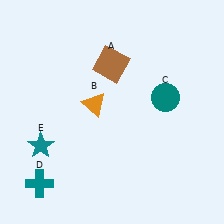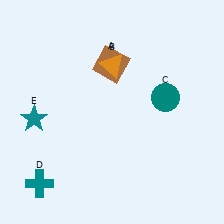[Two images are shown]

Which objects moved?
The objects that moved are: the orange triangle (B), the teal star (E).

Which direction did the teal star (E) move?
The teal star (E) moved up.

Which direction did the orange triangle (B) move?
The orange triangle (B) moved up.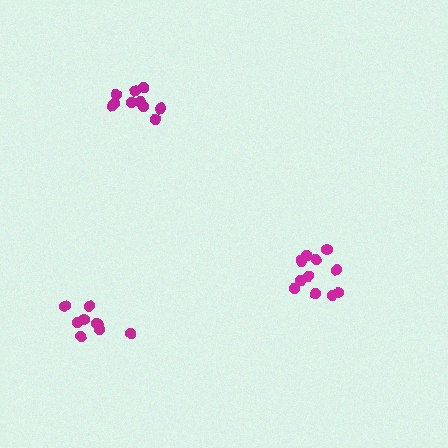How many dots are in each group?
Group 1: 11 dots, Group 2: 10 dots, Group 3: 9 dots (30 total).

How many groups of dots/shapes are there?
There are 3 groups.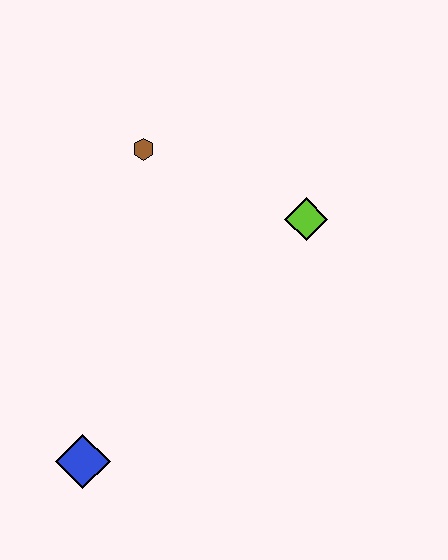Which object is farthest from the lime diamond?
The blue diamond is farthest from the lime diamond.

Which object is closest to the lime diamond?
The brown hexagon is closest to the lime diamond.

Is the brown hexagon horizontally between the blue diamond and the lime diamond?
Yes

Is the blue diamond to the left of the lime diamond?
Yes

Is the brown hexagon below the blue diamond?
No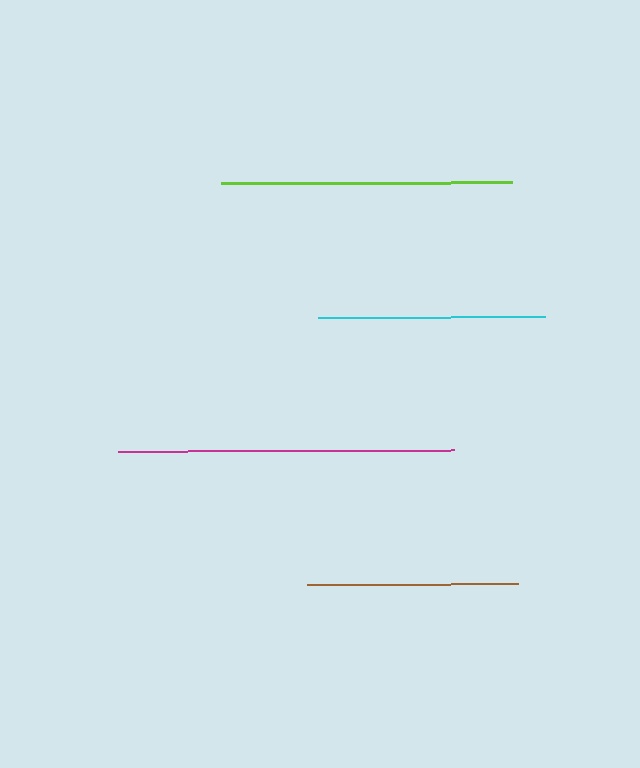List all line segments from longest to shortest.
From longest to shortest: magenta, lime, cyan, brown.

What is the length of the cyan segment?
The cyan segment is approximately 226 pixels long.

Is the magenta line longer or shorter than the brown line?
The magenta line is longer than the brown line.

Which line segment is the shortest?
The brown line is the shortest at approximately 212 pixels.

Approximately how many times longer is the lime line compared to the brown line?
The lime line is approximately 1.4 times the length of the brown line.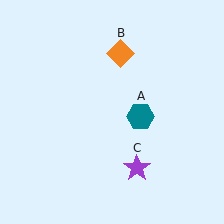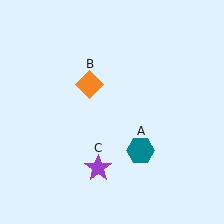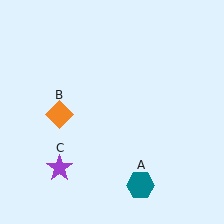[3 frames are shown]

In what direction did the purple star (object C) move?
The purple star (object C) moved left.